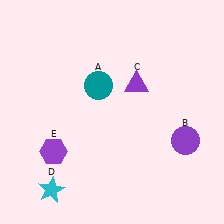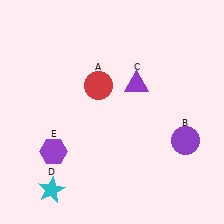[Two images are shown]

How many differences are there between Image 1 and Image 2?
There is 1 difference between the two images.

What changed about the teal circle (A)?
In Image 1, A is teal. In Image 2, it changed to red.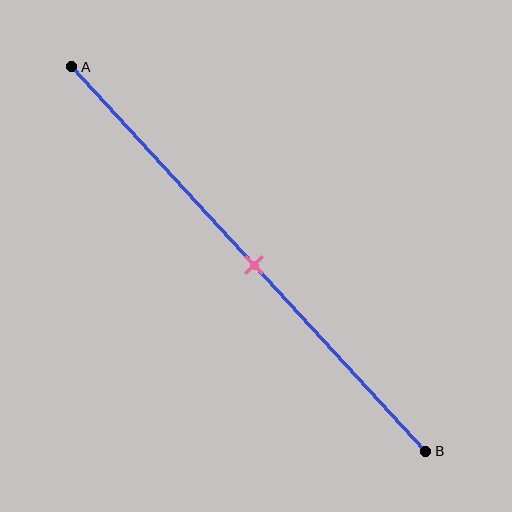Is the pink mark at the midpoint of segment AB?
Yes, the mark is approximately at the midpoint.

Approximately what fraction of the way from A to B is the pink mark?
The pink mark is approximately 50% of the way from A to B.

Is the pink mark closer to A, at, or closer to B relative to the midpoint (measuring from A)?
The pink mark is approximately at the midpoint of segment AB.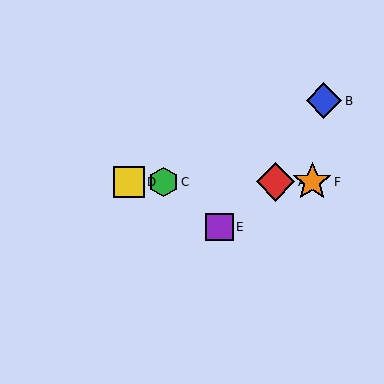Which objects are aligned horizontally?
Objects A, C, D, F are aligned horizontally.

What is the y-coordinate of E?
Object E is at y≈227.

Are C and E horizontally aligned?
No, C is at y≈182 and E is at y≈227.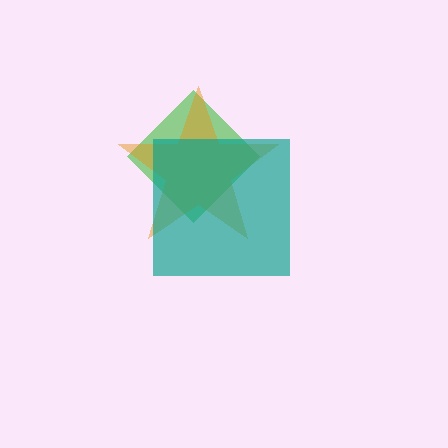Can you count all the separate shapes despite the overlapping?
Yes, there are 3 separate shapes.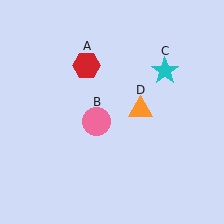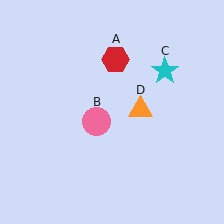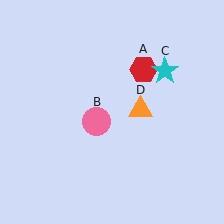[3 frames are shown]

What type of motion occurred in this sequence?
The red hexagon (object A) rotated clockwise around the center of the scene.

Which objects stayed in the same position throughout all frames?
Pink circle (object B) and cyan star (object C) and orange triangle (object D) remained stationary.